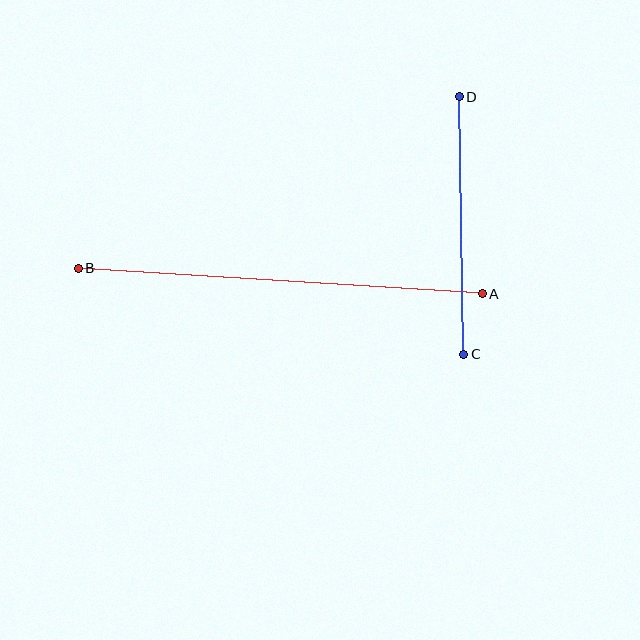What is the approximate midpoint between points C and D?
The midpoint is at approximately (462, 226) pixels.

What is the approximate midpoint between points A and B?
The midpoint is at approximately (280, 281) pixels.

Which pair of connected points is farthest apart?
Points A and B are farthest apart.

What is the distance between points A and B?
The distance is approximately 405 pixels.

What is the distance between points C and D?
The distance is approximately 258 pixels.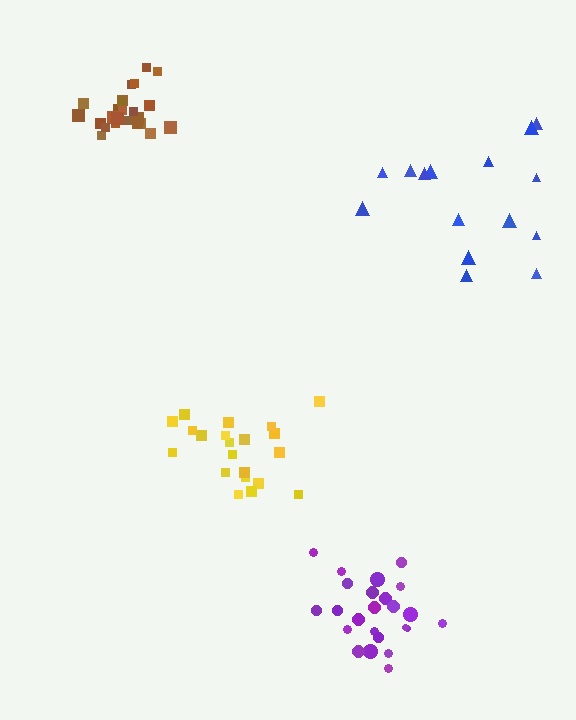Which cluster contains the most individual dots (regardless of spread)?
Purple (24).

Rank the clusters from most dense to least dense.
brown, purple, yellow, blue.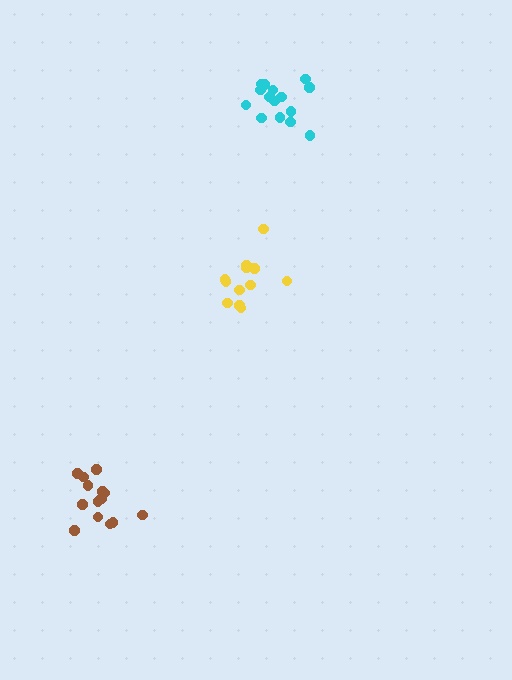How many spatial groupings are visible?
There are 3 spatial groupings.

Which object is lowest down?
The brown cluster is bottommost.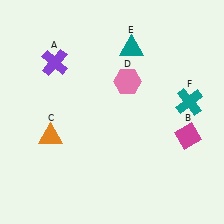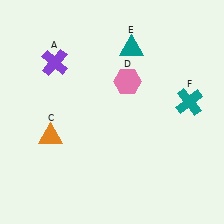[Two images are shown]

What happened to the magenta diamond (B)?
The magenta diamond (B) was removed in Image 2. It was in the bottom-right area of Image 1.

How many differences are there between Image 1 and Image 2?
There is 1 difference between the two images.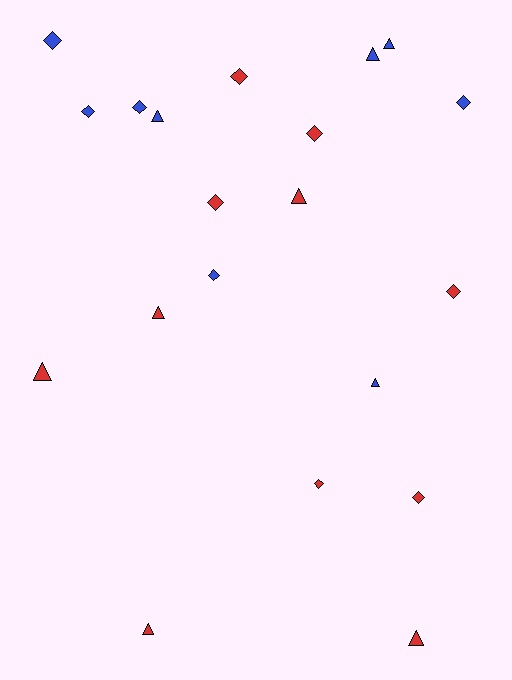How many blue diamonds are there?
There are 5 blue diamonds.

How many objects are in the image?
There are 20 objects.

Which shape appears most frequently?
Diamond, with 11 objects.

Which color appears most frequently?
Red, with 11 objects.